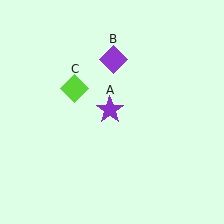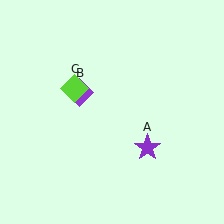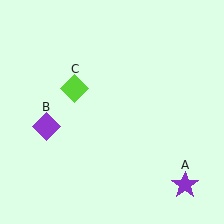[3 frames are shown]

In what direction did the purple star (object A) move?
The purple star (object A) moved down and to the right.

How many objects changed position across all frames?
2 objects changed position: purple star (object A), purple diamond (object B).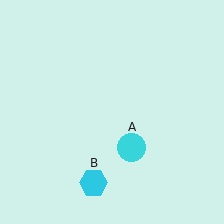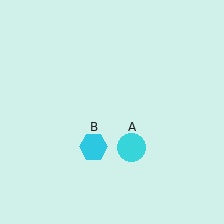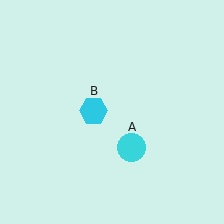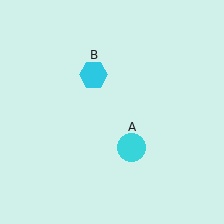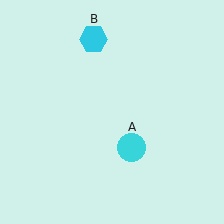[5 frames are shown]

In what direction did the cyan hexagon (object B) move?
The cyan hexagon (object B) moved up.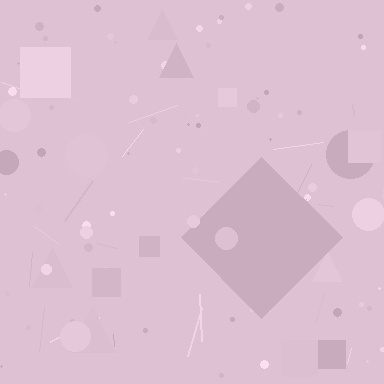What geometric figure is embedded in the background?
A diamond is embedded in the background.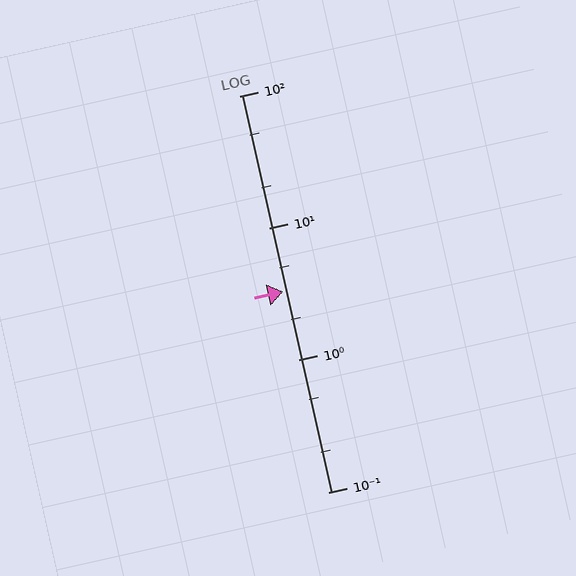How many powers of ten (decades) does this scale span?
The scale spans 3 decades, from 0.1 to 100.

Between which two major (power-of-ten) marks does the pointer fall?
The pointer is between 1 and 10.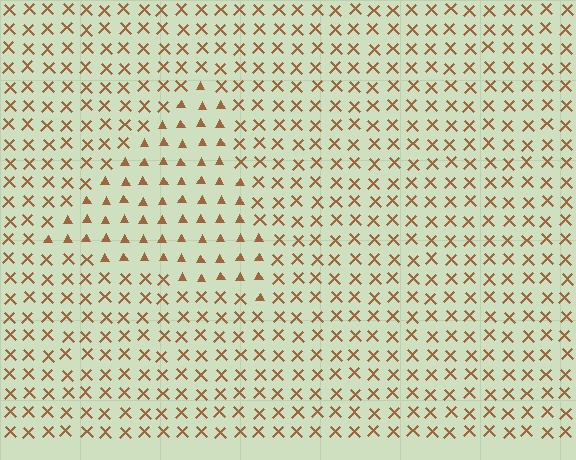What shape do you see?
I see a triangle.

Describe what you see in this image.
The image is filled with small brown elements arranged in a uniform grid. A triangle-shaped region contains triangles, while the surrounding area contains X marks. The boundary is defined purely by the change in element shape.